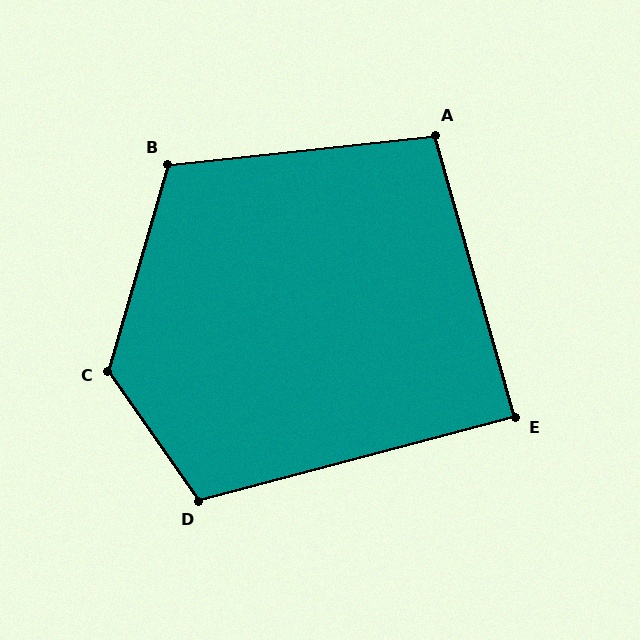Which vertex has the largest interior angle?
C, at approximately 129 degrees.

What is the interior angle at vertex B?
Approximately 112 degrees (obtuse).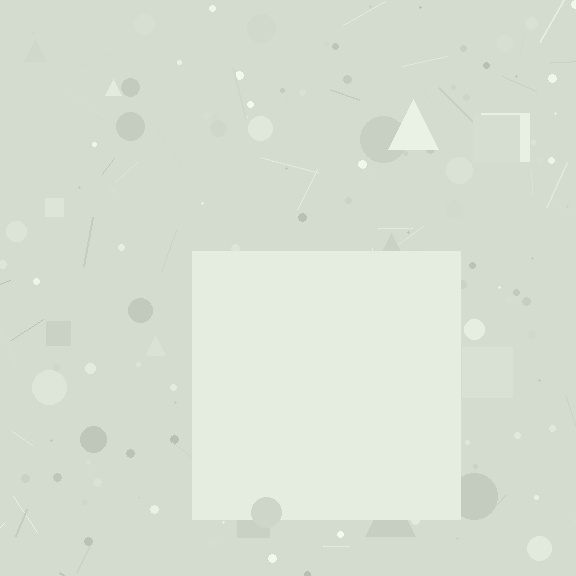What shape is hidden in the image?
A square is hidden in the image.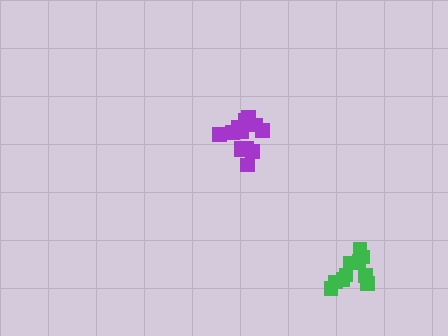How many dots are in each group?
Group 1: 13 dots, Group 2: 10 dots (23 total).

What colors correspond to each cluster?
The clusters are colored: purple, green.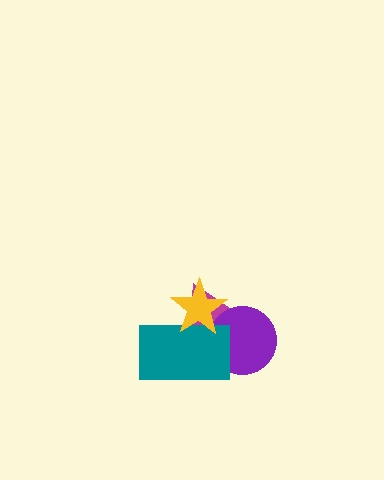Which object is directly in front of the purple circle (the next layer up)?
The teal rectangle is directly in front of the purple circle.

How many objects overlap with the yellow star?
3 objects overlap with the yellow star.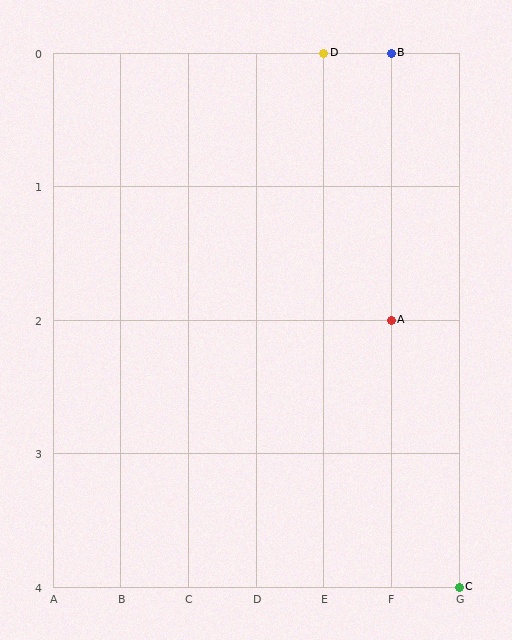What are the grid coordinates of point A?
Point A is at grid coordinates (F, 2).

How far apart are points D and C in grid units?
Points D and C are 2 columns and 4 rows apart (about 4.5 grid units diagonally).